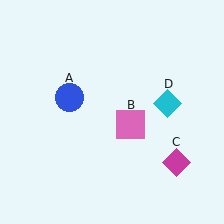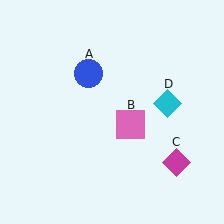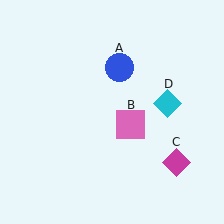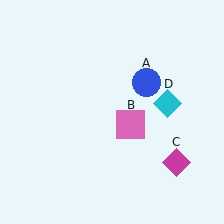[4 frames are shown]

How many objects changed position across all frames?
1 object changed position: blue circle (object A).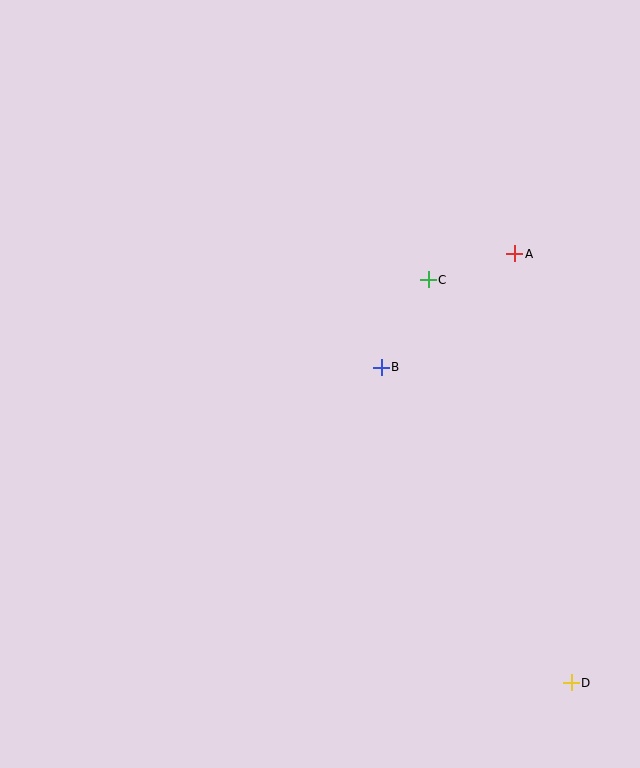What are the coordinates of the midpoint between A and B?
The midpoint between A and B is at (448, 310).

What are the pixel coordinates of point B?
Point B is at (381, 367).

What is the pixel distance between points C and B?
The distance between C and B is 99 pixels.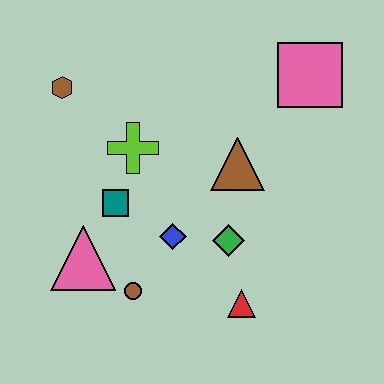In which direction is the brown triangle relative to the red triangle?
The brown triangle is above the red triangle.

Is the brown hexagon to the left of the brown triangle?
Yes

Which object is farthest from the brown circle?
The pink square is farthest from the brown circle.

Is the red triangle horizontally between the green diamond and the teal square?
No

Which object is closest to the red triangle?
The green diamond is closest to the red triangle.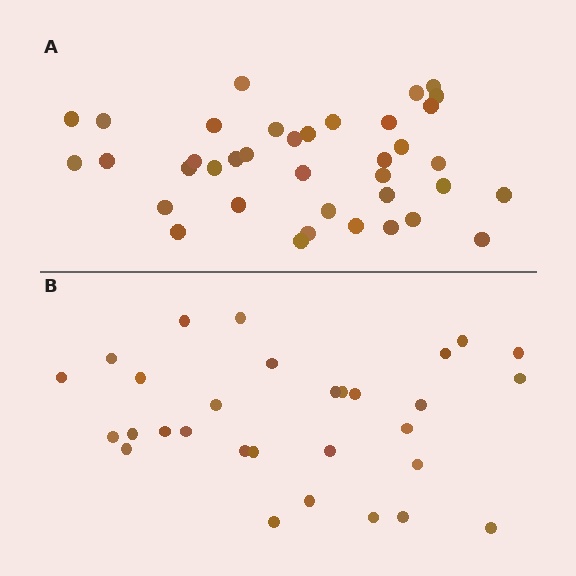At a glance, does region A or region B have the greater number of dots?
Region A (the top region) has more dots.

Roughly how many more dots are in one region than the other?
Region A has roughly 8 or so more dots than region B.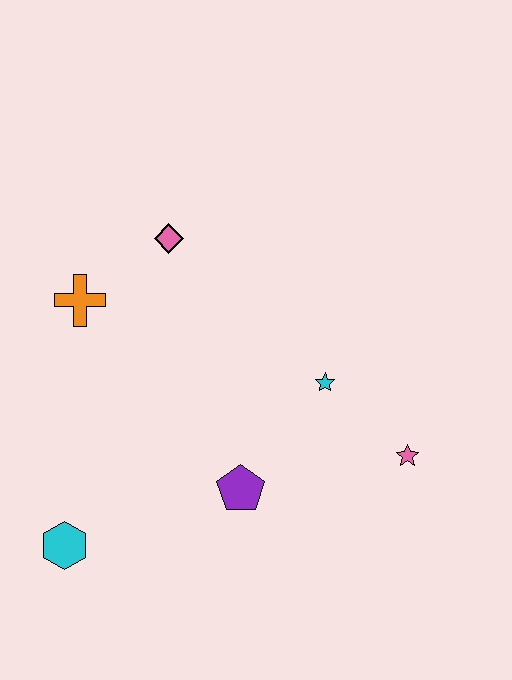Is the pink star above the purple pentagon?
Yes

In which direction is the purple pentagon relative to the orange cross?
The purple pentagon is below the orange cross.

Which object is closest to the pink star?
The cyan star is closest to the pink star.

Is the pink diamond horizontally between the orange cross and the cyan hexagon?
No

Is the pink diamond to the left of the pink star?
Yes